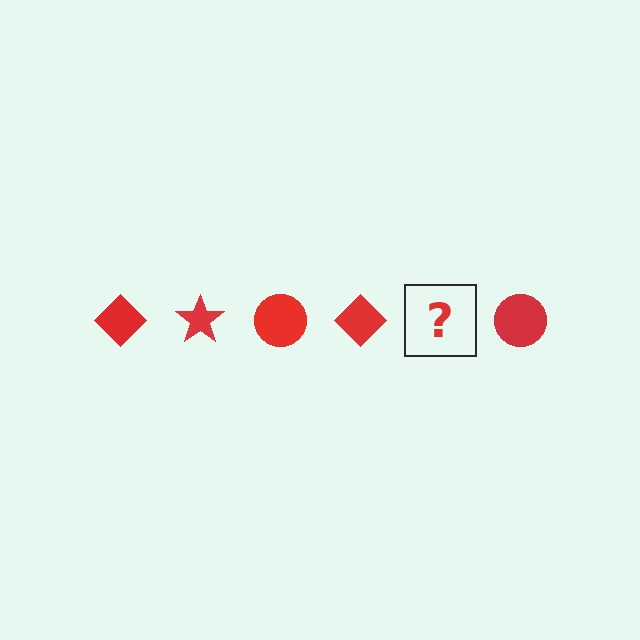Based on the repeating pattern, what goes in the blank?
The blank should be a red star.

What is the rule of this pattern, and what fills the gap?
The rule is that the pattern cycles through diamond, star, circle shapes in red. The gap should be filled with a red star.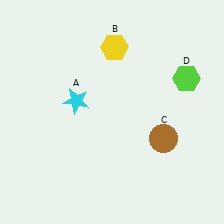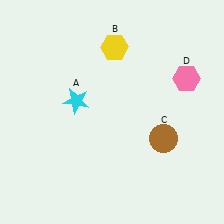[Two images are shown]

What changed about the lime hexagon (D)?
In Image 1, D is lime. In Image 2, it changed to pink.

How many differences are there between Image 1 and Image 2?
There is 1 difference between the two images.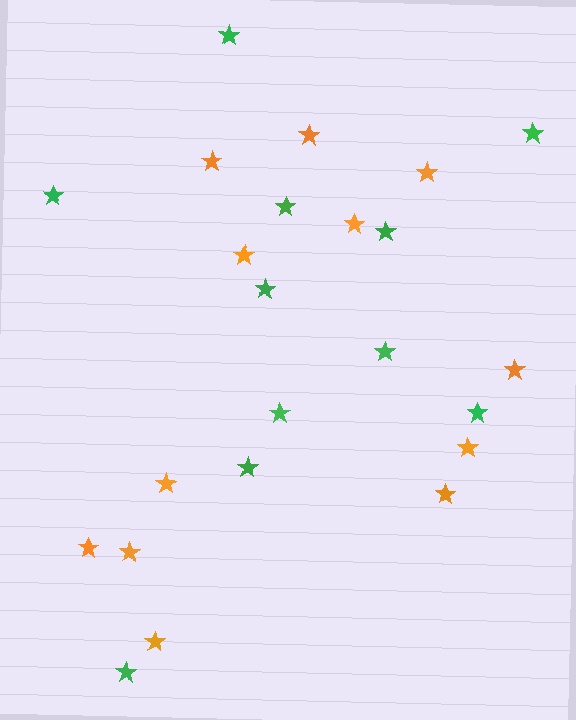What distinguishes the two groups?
There are 2 groups: one group of orange stars (12) and one group of green stars (11).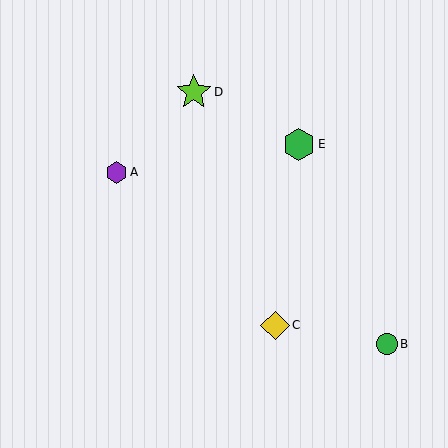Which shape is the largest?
The lime star (labeled D) is the largest.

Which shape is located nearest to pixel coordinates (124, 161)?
The purple hexagon (labeled A) at (117, 172) is nearest to that location.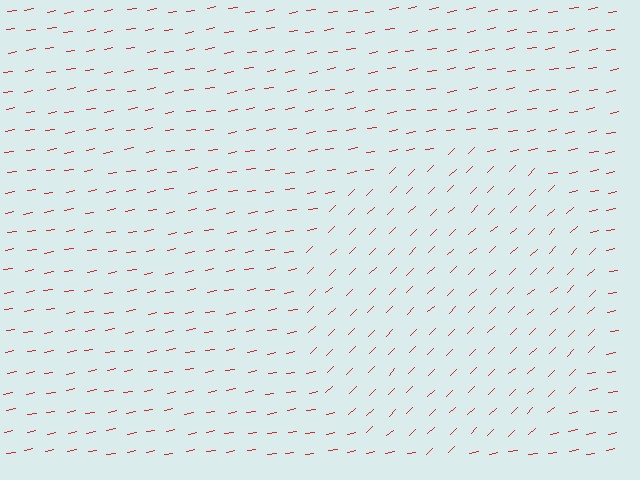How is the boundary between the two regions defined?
The boundary is defined purely by a change in line orientation (approximately 33 degrees difference). All lines are the same color and thickness.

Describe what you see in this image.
The image is filled with small red line segments. A circle region in the image has lines oriented differently from the surrounding lines, creating a visible texture boundary.